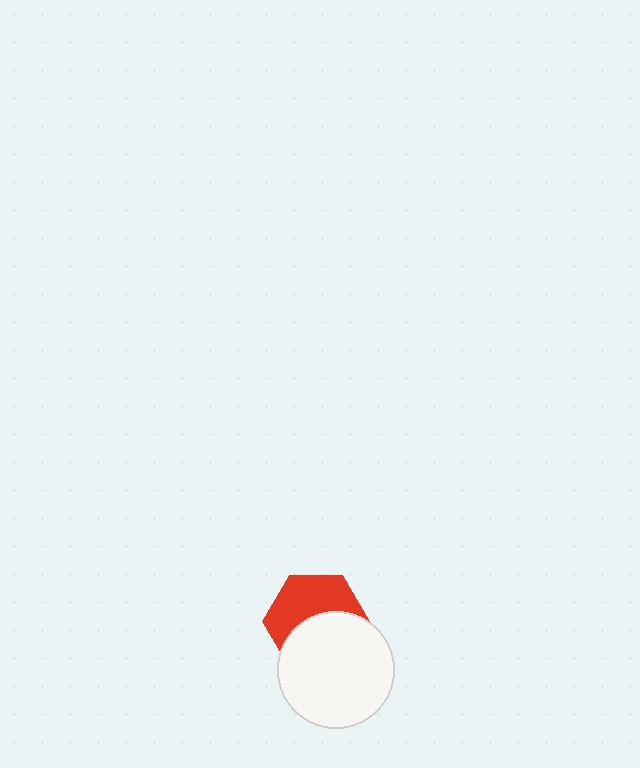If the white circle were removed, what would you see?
You would see the complete red hexagon.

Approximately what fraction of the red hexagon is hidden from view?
Roughly 49% of the red hexagon is hidden behind the white circle.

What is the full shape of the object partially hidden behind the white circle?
The partially hidden object is a red hexagon.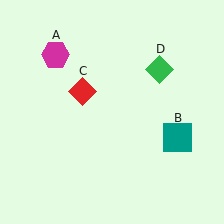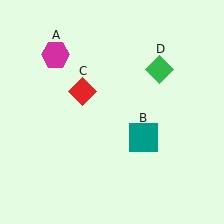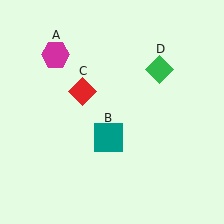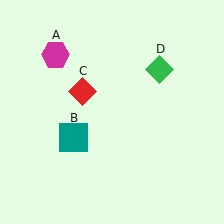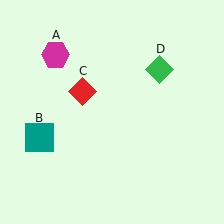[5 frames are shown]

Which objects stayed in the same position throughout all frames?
Magenta hexagon (object A) and red diamond (object C) and green diamond (object D) remained stationary.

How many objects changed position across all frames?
1 object changed position: teal square (object B).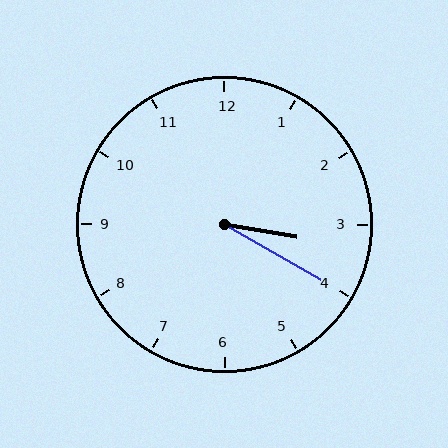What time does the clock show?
3:20.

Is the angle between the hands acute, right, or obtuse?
It is acute.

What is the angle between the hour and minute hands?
Approximately 20 degrees.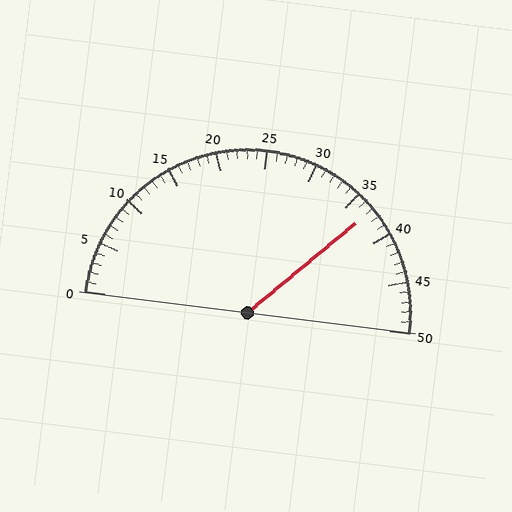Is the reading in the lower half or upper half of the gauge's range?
The reading is in the upper half of the range (0 to 50).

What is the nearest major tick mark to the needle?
The nearest major tick mark is 35.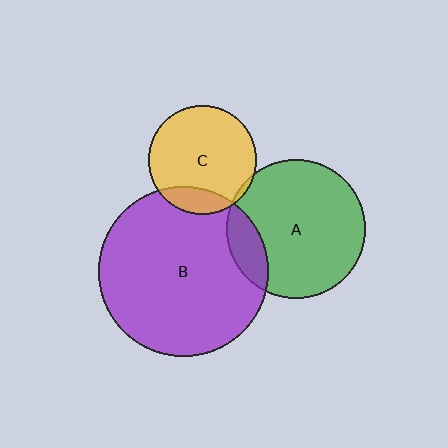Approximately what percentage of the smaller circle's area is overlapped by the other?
Approximately 15%.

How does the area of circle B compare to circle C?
Approximately 2.5 times.